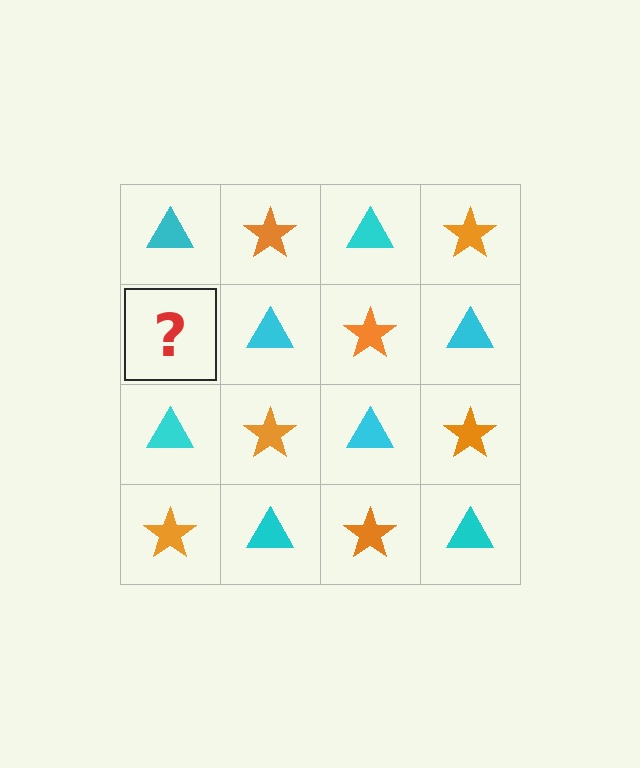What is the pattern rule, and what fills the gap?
The rule is that it alternates cyan triangle and orange star in a checkerboard pattern. The gap should be filled with an orange star.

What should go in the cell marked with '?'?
The missing cell should contain an orange star.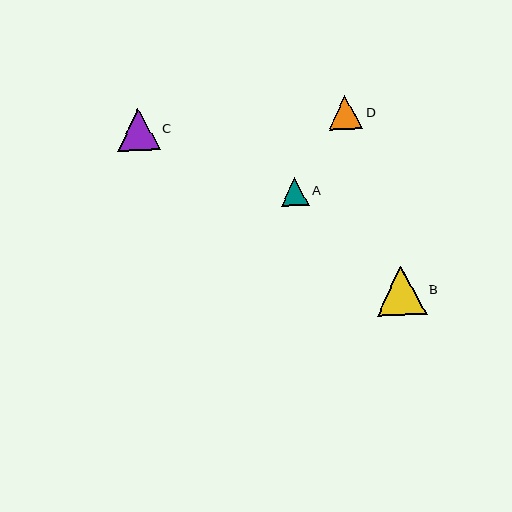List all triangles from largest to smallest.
From largest to smallest: B, C, D, A.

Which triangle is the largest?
Triangle B is the largest with a size of approximately 49 pixels.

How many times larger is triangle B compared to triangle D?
Triangle B is approximately 1.4 times the size of triangle D.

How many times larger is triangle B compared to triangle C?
Triangle B is approximately 1.2 times the size of triangle C.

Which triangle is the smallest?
Triangle A is the smallest with a size of approximately 28 pixels.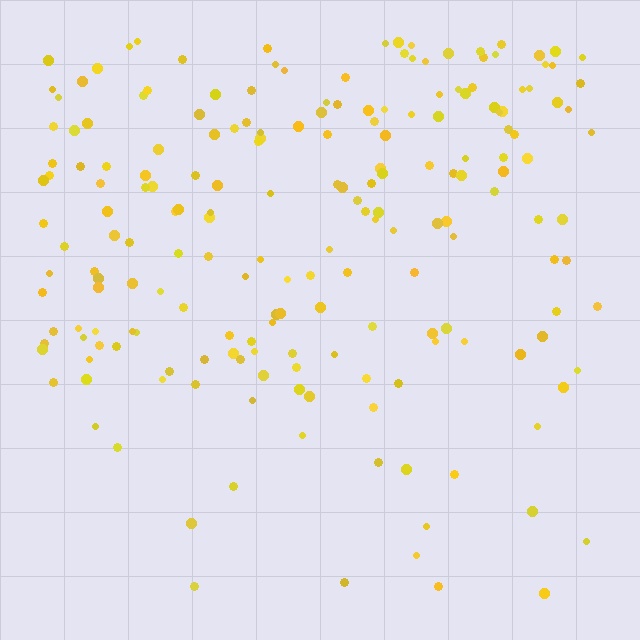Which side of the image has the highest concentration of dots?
The top.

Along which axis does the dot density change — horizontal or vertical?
Vertical.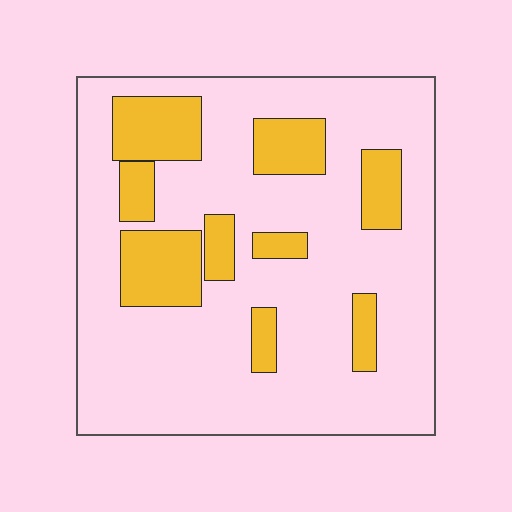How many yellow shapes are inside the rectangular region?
9.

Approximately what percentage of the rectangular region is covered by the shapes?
Approximately 20%.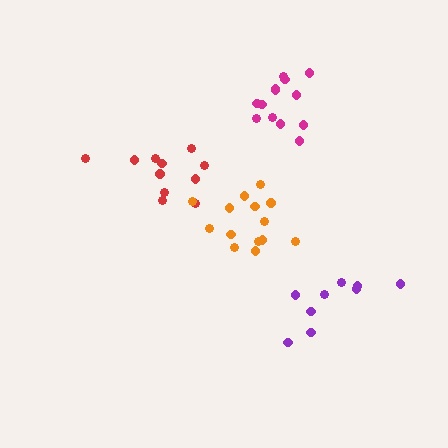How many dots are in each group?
Group 1: 11 dots, Group 2: 13 dots, Group 3: 9 dots, Group 4: 14 dots (47 total).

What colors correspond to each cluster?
The clusters are colored: red, magenta, purple, orange.